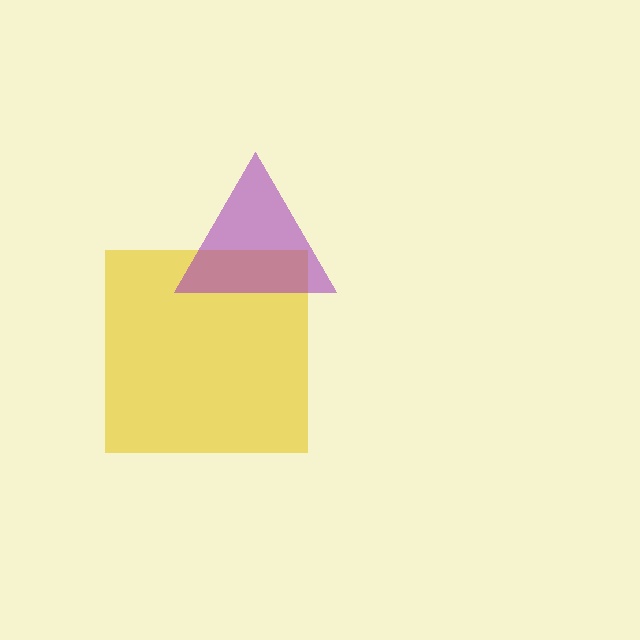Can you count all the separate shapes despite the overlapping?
Yes, there are 2 separate shapes.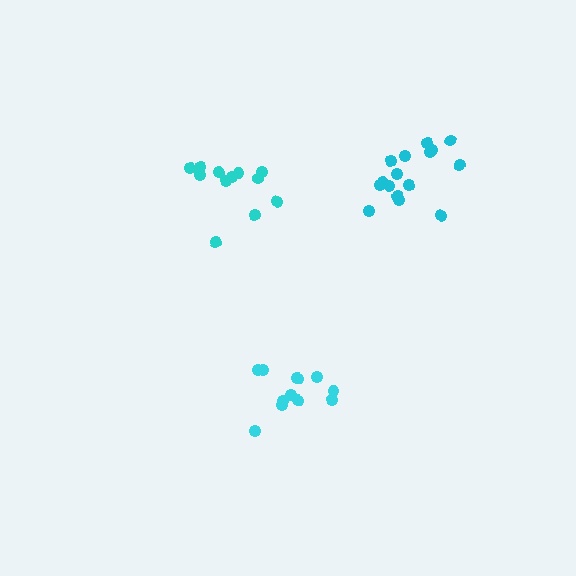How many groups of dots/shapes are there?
There are 3 groups.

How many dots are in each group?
Group 1: 12 dots, Group 2: 12 dots, Group 3: 16 dots (40 total).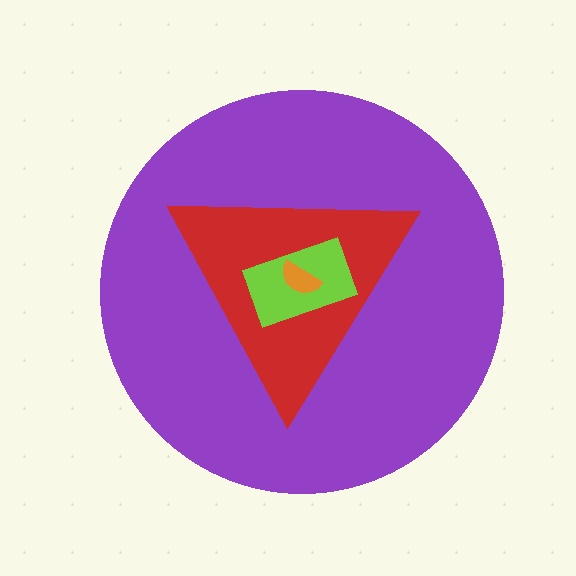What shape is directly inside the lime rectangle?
The orange semicircle.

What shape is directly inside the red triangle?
The lime rectangle.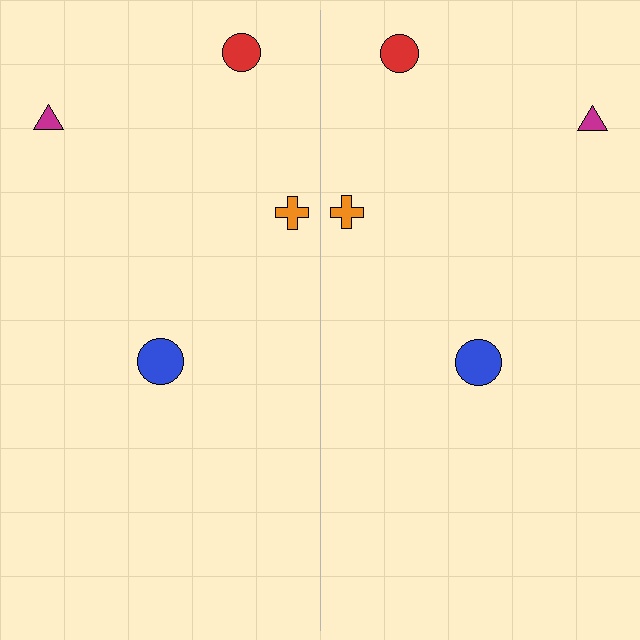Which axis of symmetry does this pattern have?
The pattern has a vertical axis of symmetry running through the center of the image.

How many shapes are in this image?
There are 8 shapes in this image.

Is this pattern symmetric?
Yes, this pattern has bilateral (reflection) symmetry.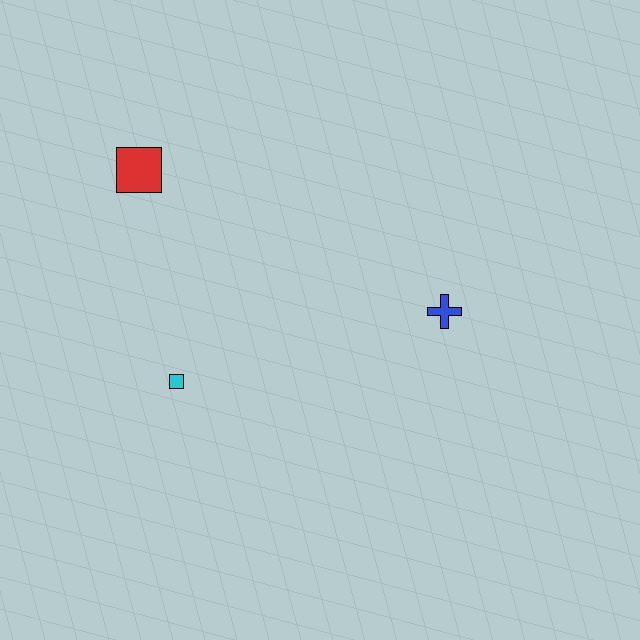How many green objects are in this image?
There are no green objects.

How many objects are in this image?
There are 3 objects.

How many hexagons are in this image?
There are no hexagons.